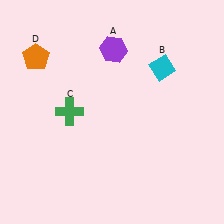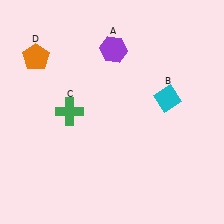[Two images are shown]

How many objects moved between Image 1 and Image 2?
1 object moved between the two images.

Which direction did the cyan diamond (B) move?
The cyan diamond (B) moved down.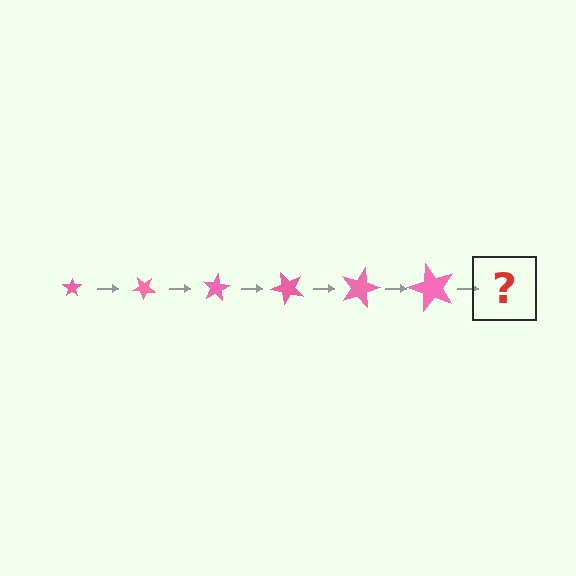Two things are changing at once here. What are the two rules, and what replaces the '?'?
The two rules are that the star grows larger each step and it rotates 40 degrees each step. The '?' should be a star, larger than the previous one and rotated 240 degrees from the start.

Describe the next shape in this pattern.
It should be a star, larger than the previous one and rotated 240 degrees from the start.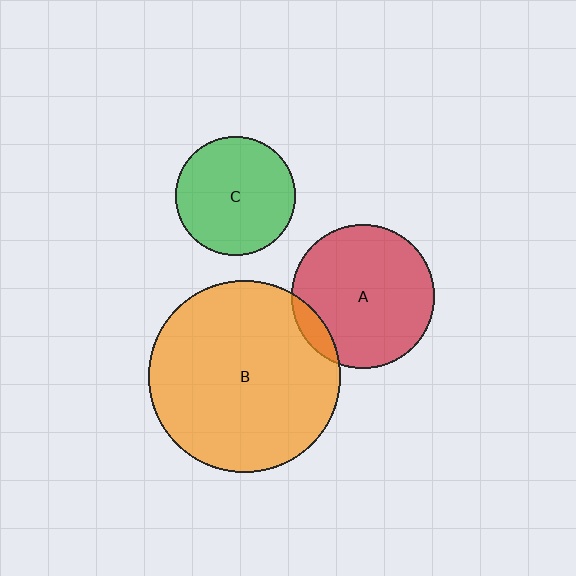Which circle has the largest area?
Circle B (orange).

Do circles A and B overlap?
Yes.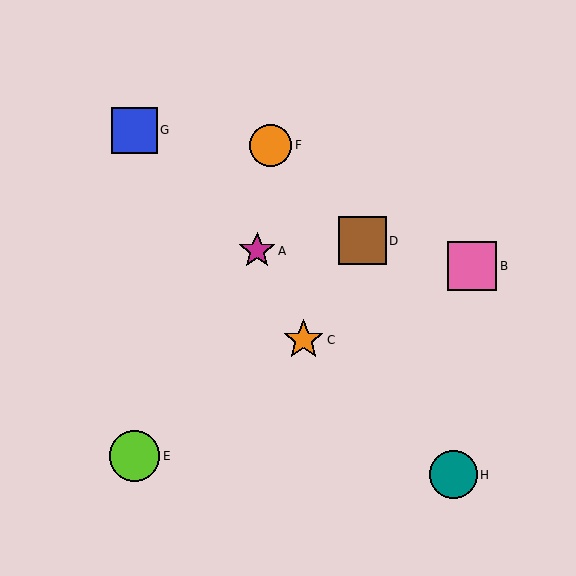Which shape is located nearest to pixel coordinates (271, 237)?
The magenta star (labeled A) at (257, 251) is nearest to that location.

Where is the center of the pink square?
The center of the pink square is at (472, 266).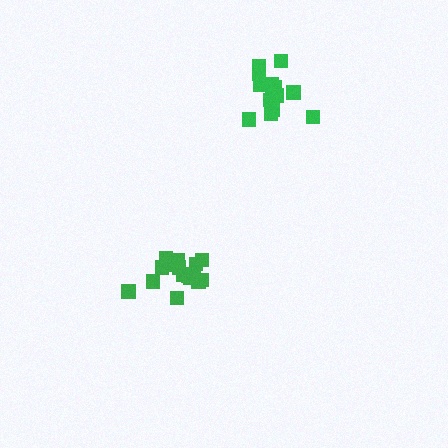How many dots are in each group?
Group 1: 16 dots, Group 2: 14 dots (30 total).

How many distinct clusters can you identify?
There are 2 distinct clusters.